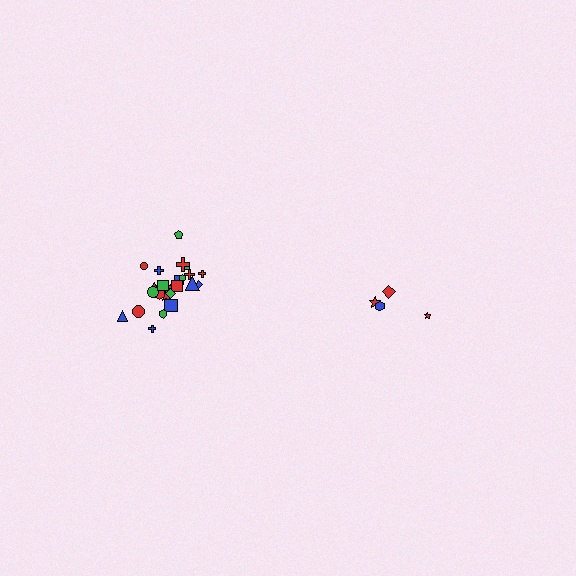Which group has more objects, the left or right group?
The left group.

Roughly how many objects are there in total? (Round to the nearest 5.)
Roughly 30 objects in total.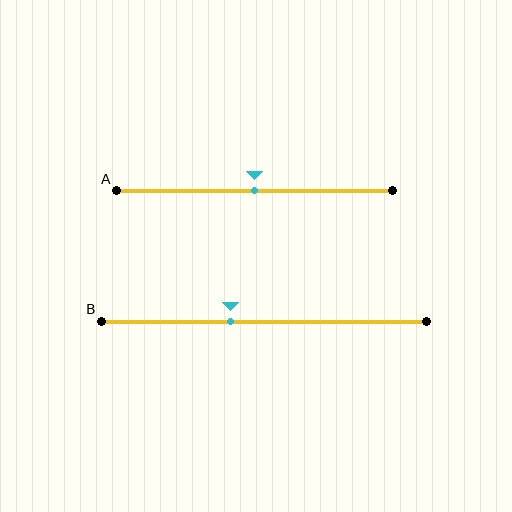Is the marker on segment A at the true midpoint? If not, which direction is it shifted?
Yes, the marker on segment A is at the true midpoint.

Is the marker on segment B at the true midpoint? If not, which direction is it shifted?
No, the marker on segment B is shifted to the left by about 10% of the segment length.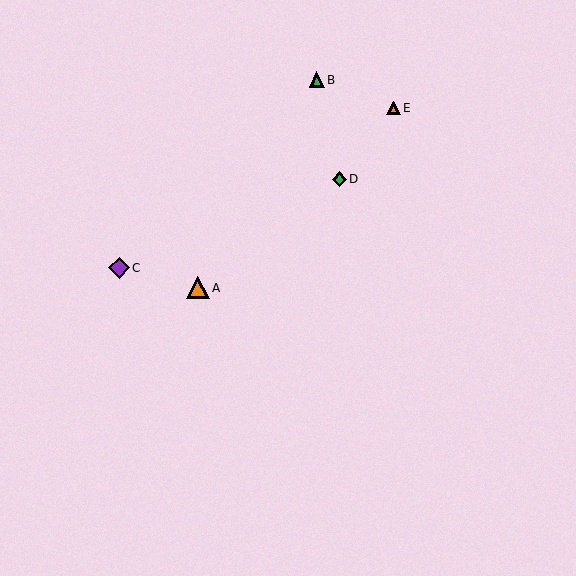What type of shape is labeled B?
Shape B is a green triangle.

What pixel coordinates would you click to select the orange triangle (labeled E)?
Click at (394, 108) to select the orange triangle E.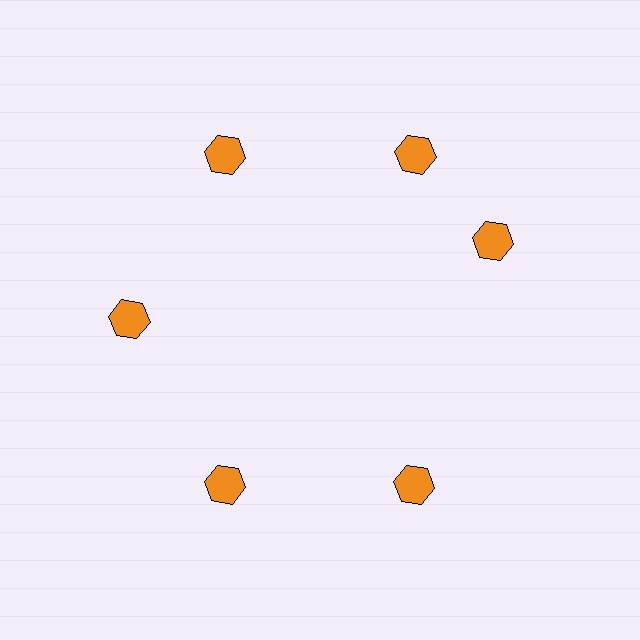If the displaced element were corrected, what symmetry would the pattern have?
It would have 6-fold rotational symmetry — the pattern would map onto itself every 60 degrees.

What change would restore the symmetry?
The symmetry would be restored by rotating it back into even spacing with its neighbors so that all 6 hexagons sit at equal angles and equal distance from the center.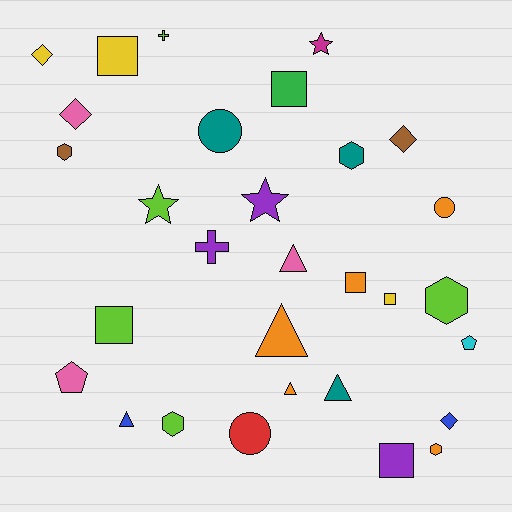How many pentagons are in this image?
There are 2 pentagons.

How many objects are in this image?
There are 30 objects.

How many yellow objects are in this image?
There are 3 yellow objects.